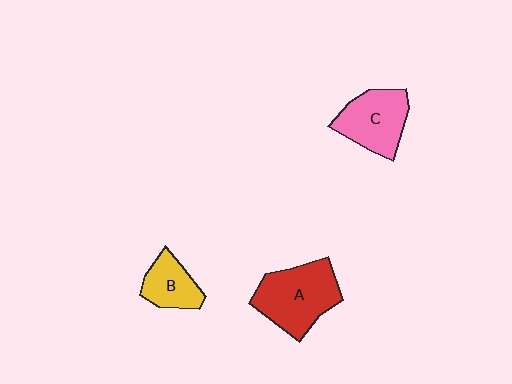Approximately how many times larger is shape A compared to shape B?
Approximately 1.8 times.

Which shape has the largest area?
Shape A (red).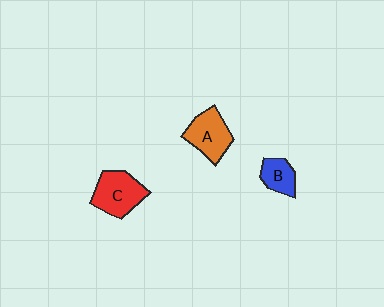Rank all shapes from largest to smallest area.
From largest to smallest: C (red), A (orange), B (blue).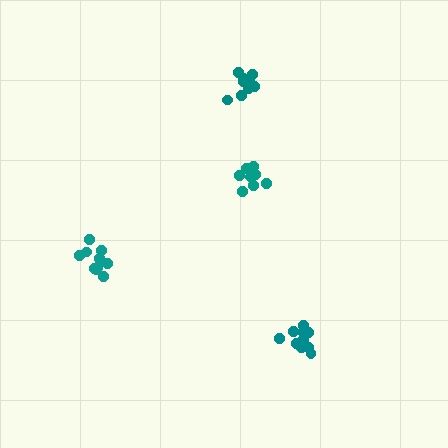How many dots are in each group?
Group 1: 11 dots, Group 2: 11 dots, Group 3: 8 dots, Group 4: 10 dots (40 total).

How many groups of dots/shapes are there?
There are 4 groups.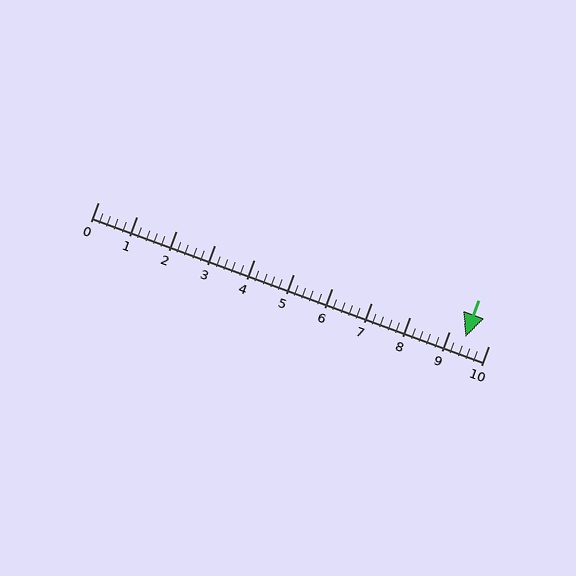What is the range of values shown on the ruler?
The ruler shows values from 0 to 10.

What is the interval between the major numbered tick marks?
The major tick marks are spaced 1 units apart.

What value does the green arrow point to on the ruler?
The green arrow points to approximately 9.4.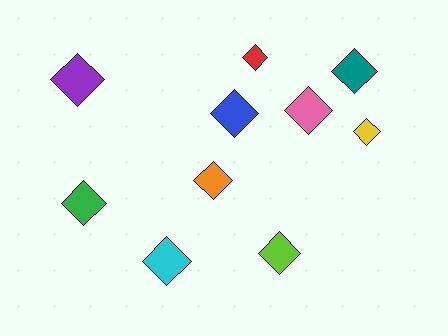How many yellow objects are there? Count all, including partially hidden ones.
There is 1 yellow object.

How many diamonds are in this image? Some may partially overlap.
There are 10 diamonds.